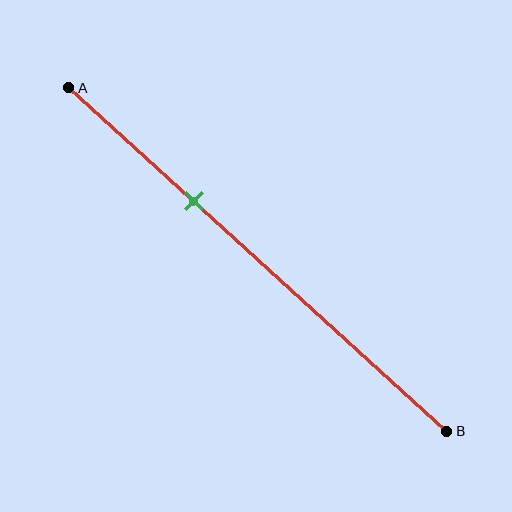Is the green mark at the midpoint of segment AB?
No, the mark is at about 35% from A, not at the 50% midpoint.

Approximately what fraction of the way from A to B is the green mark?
The green mark is approximately 35% of the way from A to B.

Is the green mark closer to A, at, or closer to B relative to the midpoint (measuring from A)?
The green mark is closer to point A than the midpoint of segment AB.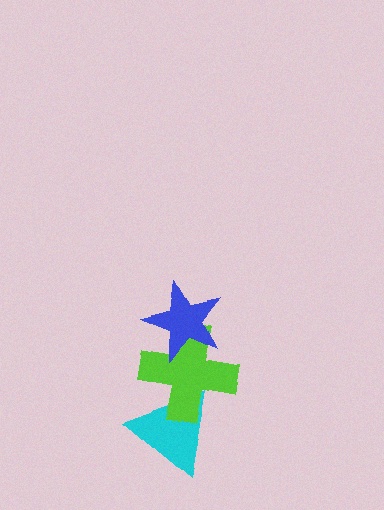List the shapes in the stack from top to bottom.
From top to bottom: the blue star, the lime cross, the cyan triangle.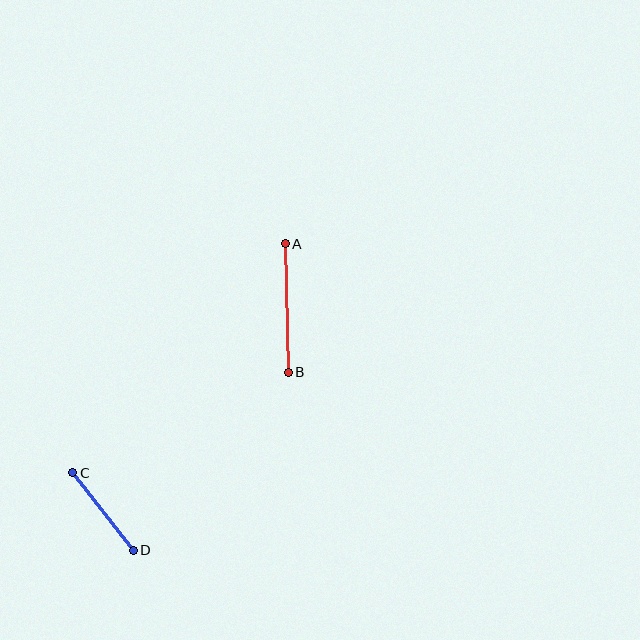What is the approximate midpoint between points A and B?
The midpoint is at approximately (287, 308) pixels.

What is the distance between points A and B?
The distance is approximately 129 pixels.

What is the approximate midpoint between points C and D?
The midpoint is at approximately (103, 511) pixels.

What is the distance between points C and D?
The distance is approximately 98 pixels.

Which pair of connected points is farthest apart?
Points A and B are farthest apart.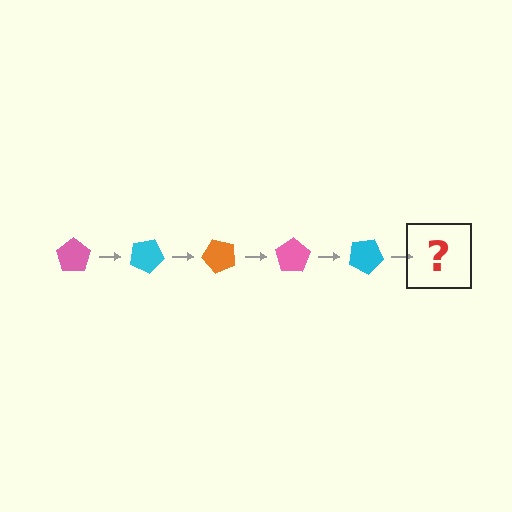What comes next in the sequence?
The next element should be an orange pentagon, rotated 125 degrees from the start.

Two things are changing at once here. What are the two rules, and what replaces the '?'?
The two rules are that it rotates 25 degrees each step and the color cycles through pink, cyan, and orange. The '?' should be an orange pentagon, rotated 125 degrees from the start.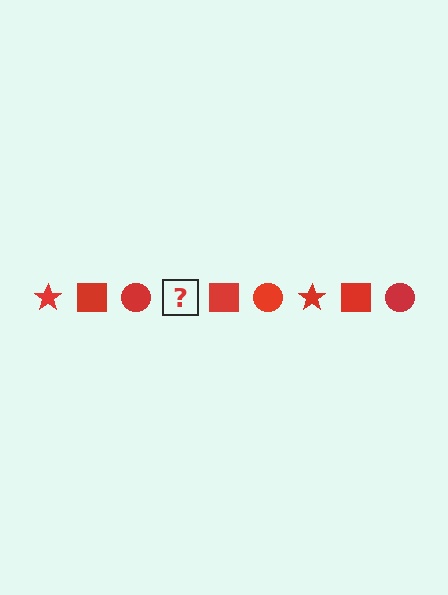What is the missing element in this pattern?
The missing element is a red star.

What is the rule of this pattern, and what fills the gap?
The rule is that the pattern cycles through star, square, circle shapes in red. The gap should be filled with a red star.